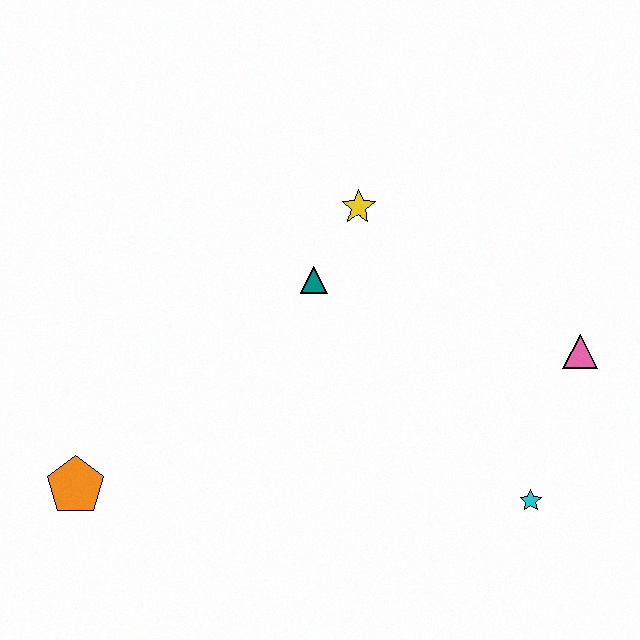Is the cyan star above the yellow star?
No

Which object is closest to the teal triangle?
The yellow star is closest to the teal triangle.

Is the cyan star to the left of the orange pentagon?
No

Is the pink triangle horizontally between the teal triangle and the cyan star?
No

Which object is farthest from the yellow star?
The orange pentagon is farthest from the yellow star.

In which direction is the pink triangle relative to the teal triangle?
The pink triangle is to the right of the teal triangle.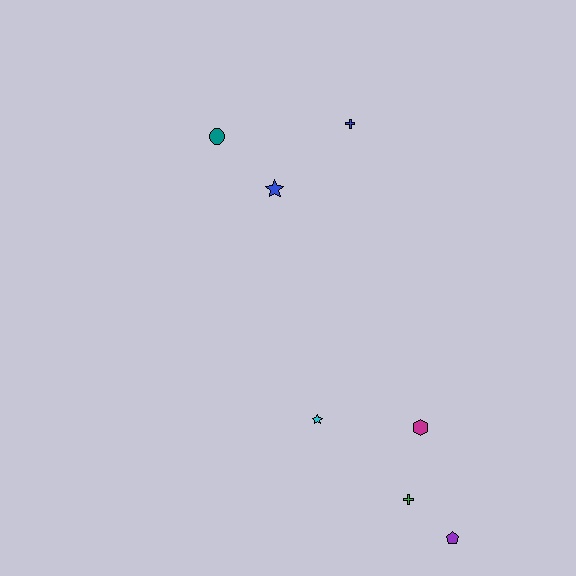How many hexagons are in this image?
There is 1 hexagon.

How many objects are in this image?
There are 7 objects.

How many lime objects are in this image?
There are no lime objects.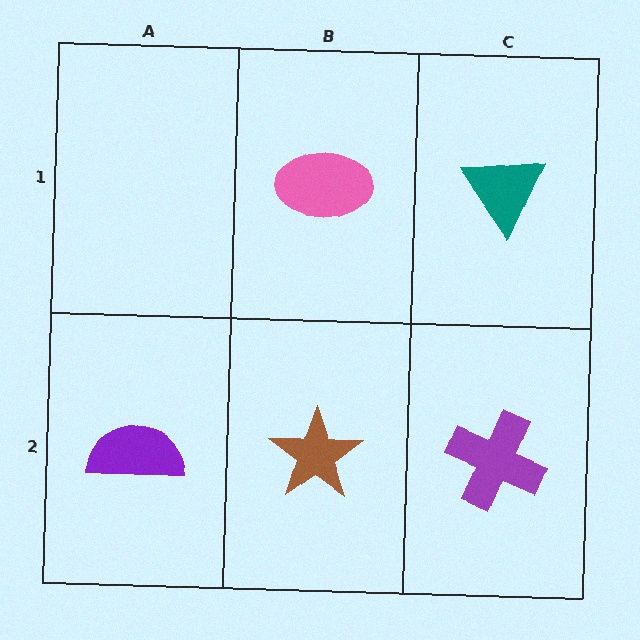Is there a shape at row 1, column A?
No, that cell is empty.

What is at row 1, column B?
A pink ellipse.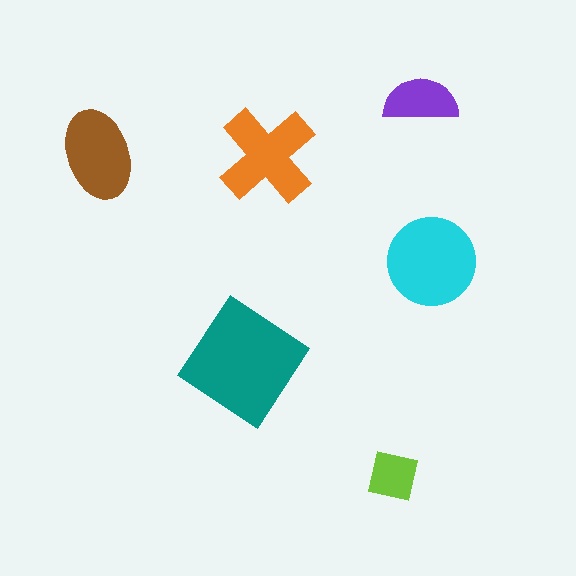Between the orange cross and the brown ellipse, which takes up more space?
The orange cross.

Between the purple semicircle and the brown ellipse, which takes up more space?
The brown ellipse.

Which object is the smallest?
The lime square.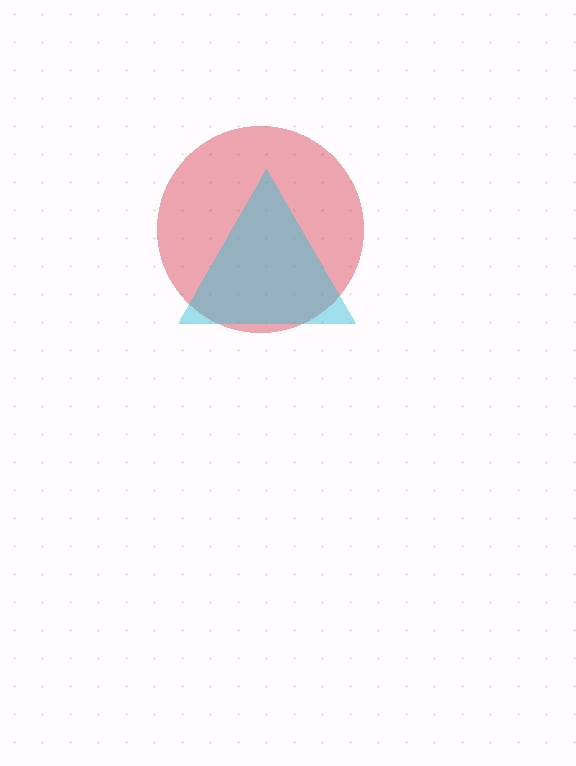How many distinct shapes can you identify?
There are 2 distinct shapes: a red circle, a cyan triangle.